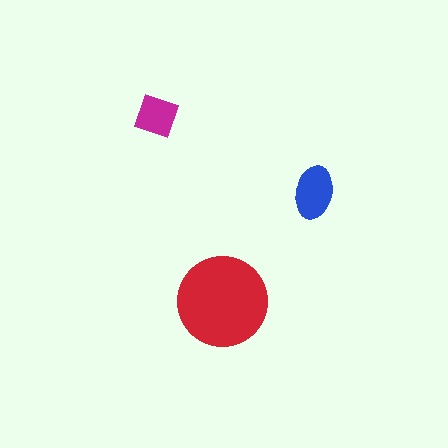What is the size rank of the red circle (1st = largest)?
1st.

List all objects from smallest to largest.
The magenta diamond, the blue ellipse, the red circle.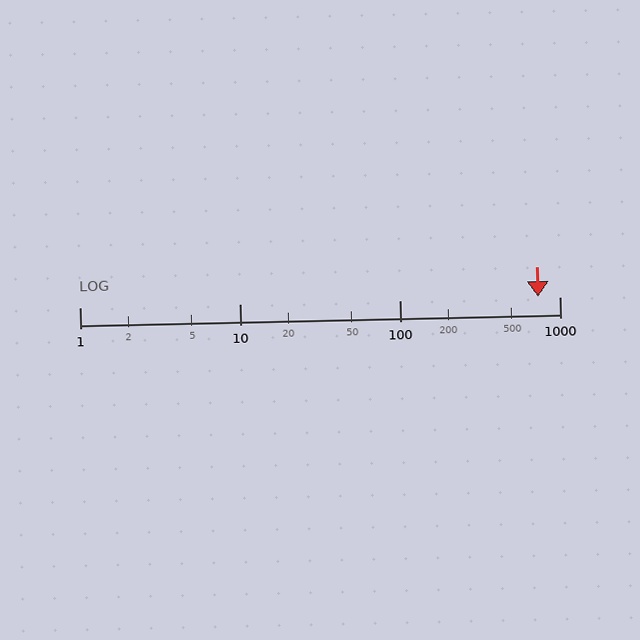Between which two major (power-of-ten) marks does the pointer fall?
The pointer is between 100 and 1000.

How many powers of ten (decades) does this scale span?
The scale spans 3 decades, from 1 to 1000.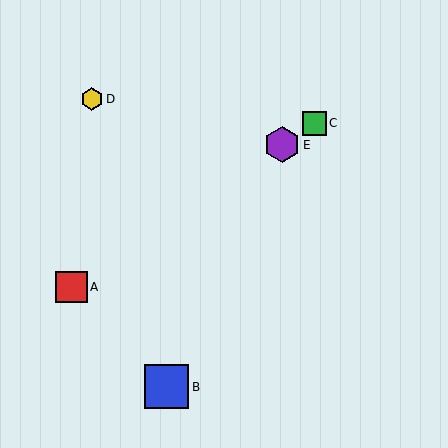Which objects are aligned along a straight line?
Objects A, C, E are aligned along a straight line.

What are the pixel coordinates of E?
Object E is at (282, 145).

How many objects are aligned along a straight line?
3 objects (A, C, E) are aligned along a straight line.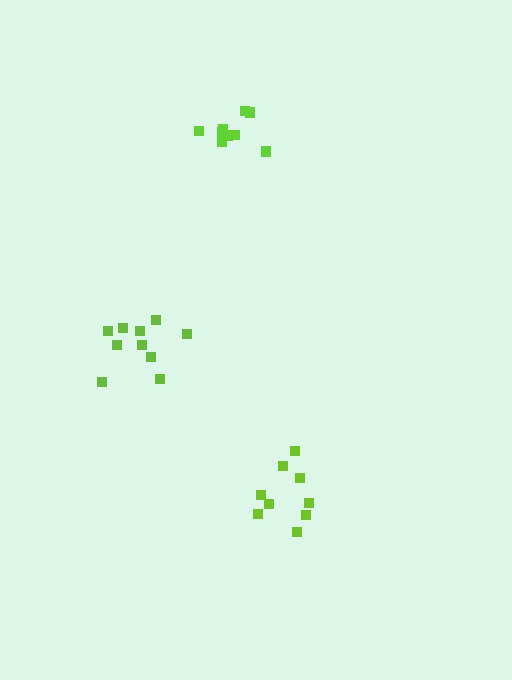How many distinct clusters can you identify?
There are 3 distinct clusters.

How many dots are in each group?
Group 1: 10 dots, Group 2: 9 dots, Group 3: 11 dots (30 total).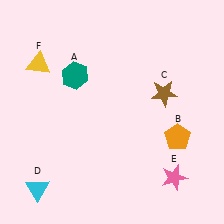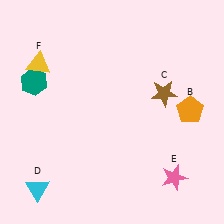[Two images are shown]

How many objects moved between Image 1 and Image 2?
2 objects moved between the two images.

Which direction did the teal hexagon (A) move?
The teal hexagon (A) moved left.